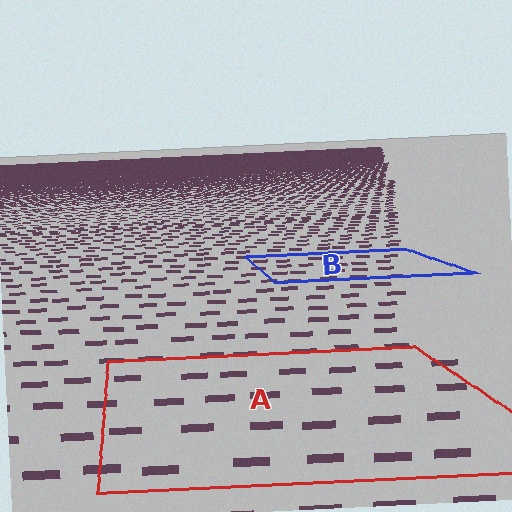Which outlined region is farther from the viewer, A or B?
Region B is farther from the viewer — the texture elements inside it appear smaller and more densely packed.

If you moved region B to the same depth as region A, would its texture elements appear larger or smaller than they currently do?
They would appear larger. At a closer depth, the same texture elements are projected at a bigger on-screen size.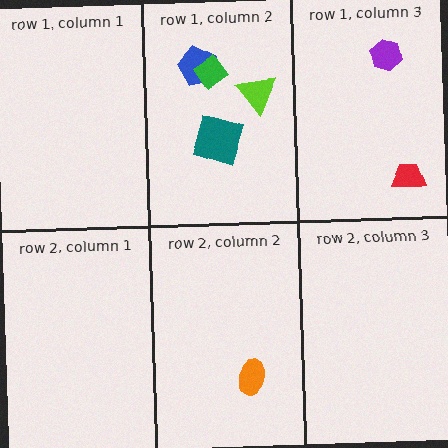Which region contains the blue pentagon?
The row 1, column 2 region.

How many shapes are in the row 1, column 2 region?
4.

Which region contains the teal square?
The row 1, column 2 region.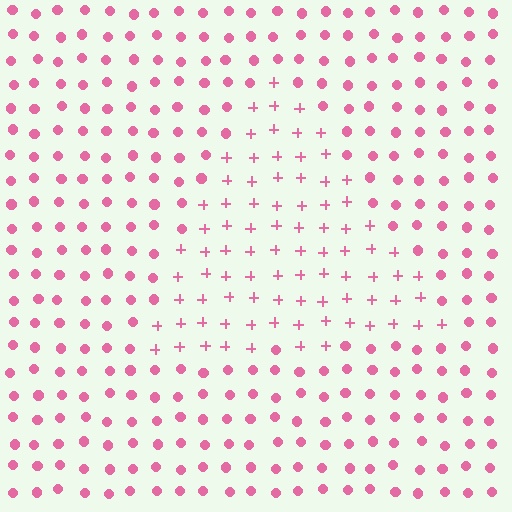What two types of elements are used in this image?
The image uses plus signs inside the triangle region and circles outside it.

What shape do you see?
I see a triangle.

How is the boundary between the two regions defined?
The boundary is defined by a change in element shape: plus signs inside vs. circles outside. All elements share the same color and spacing.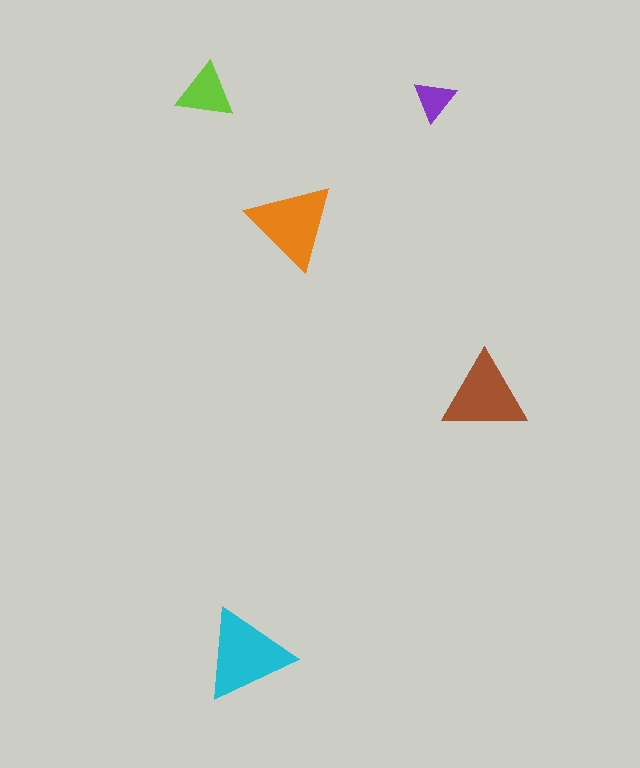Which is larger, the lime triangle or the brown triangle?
The brown one.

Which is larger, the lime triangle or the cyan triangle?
The cyan one.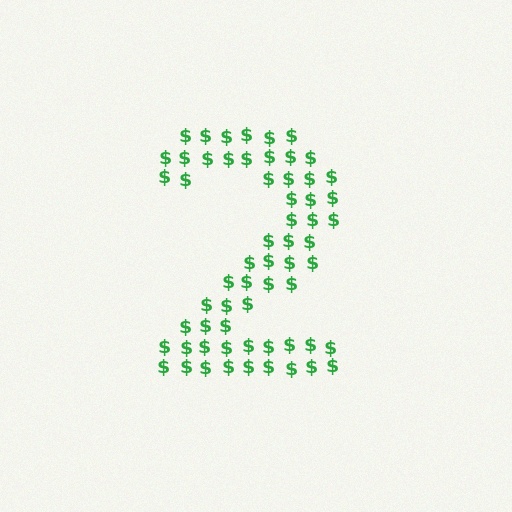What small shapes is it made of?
It is made of small dollar signs.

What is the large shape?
The large shape is the digit 2.